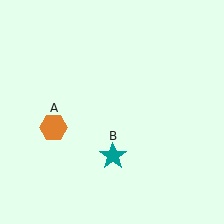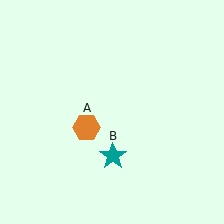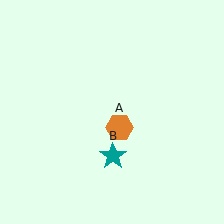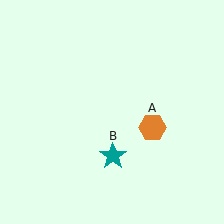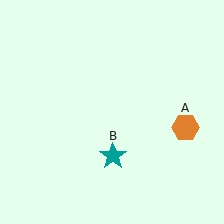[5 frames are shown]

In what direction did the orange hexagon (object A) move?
The orange hexagon (object A) moved right.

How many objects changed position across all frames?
1 object changed position: orange hexagon (object A).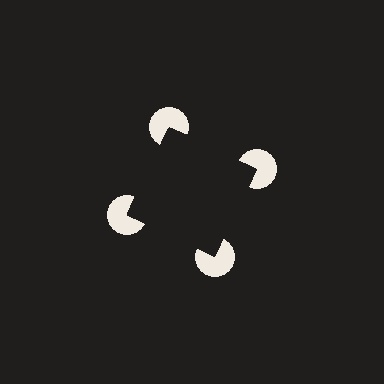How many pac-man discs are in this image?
There are 4 — one at each vertex of the illusory square.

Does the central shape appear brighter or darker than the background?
It typically appears slightly darker than the background, even though no actual brightness change is drawn.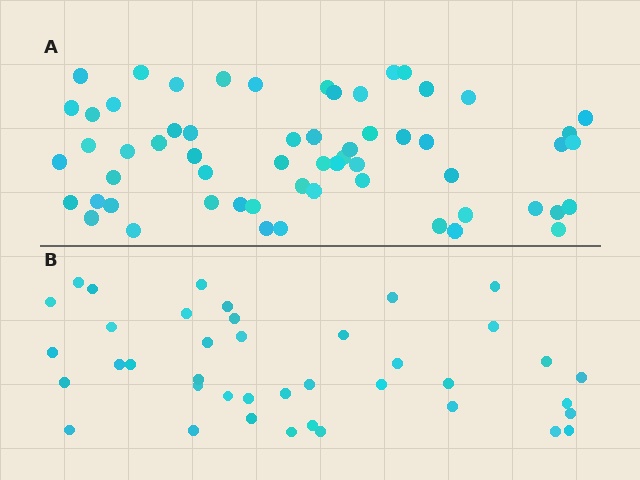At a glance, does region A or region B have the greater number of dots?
Region A (the top region) has more dots.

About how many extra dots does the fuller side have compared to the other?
Region A has approximately 20 more dots than region B.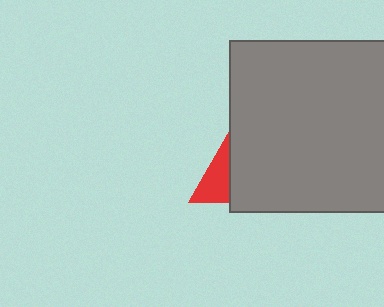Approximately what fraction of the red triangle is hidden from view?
Roughly 62% of the red triangle is hidden behind the gray square.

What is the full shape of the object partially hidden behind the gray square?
The partially hidden object is a red triangle.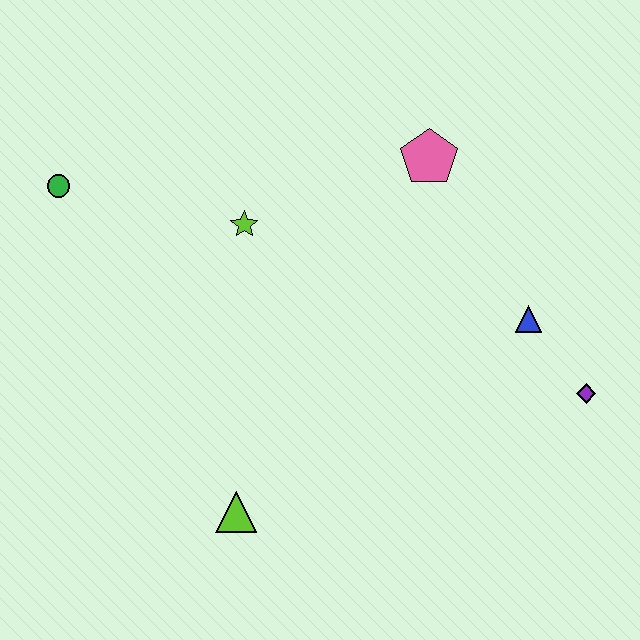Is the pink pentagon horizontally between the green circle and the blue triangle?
Yes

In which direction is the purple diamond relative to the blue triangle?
The purple diamond is below the blue triangle.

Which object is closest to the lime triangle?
The lime star is closest to the lime triangle.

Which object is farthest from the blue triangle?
The green circle is farthest from the blue triangle.